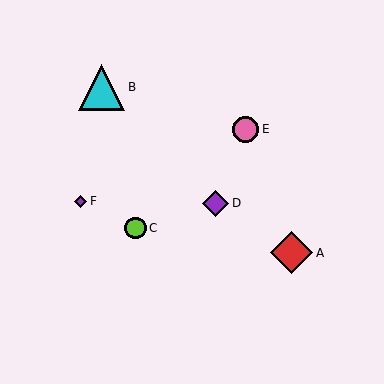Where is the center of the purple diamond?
The center of the purple diamond is at (216, 203).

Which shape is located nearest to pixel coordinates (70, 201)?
The purple diamond (labeled F) at (81, 201) is nearest to that location.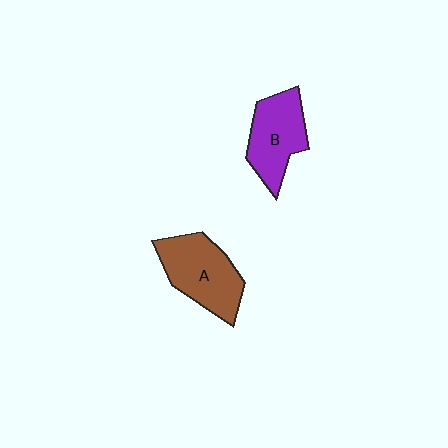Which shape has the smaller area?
Shape B (purple).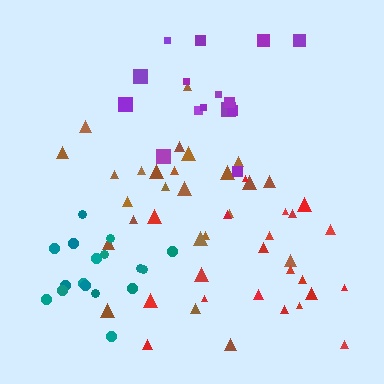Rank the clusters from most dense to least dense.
teal, brown, purple, red.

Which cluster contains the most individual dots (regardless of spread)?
Brown (25).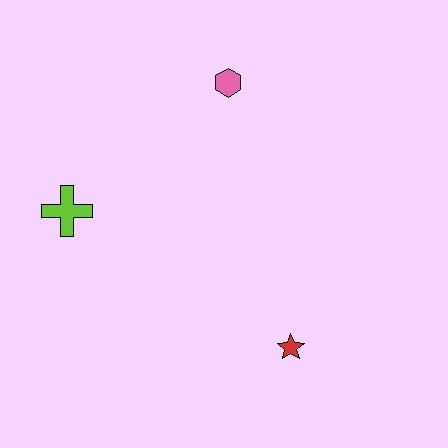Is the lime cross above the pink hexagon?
No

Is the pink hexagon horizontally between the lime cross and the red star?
Yes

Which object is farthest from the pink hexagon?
The red star is farthest from the pink hexagon.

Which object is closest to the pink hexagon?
The lime cross is closest to the pink hexagon.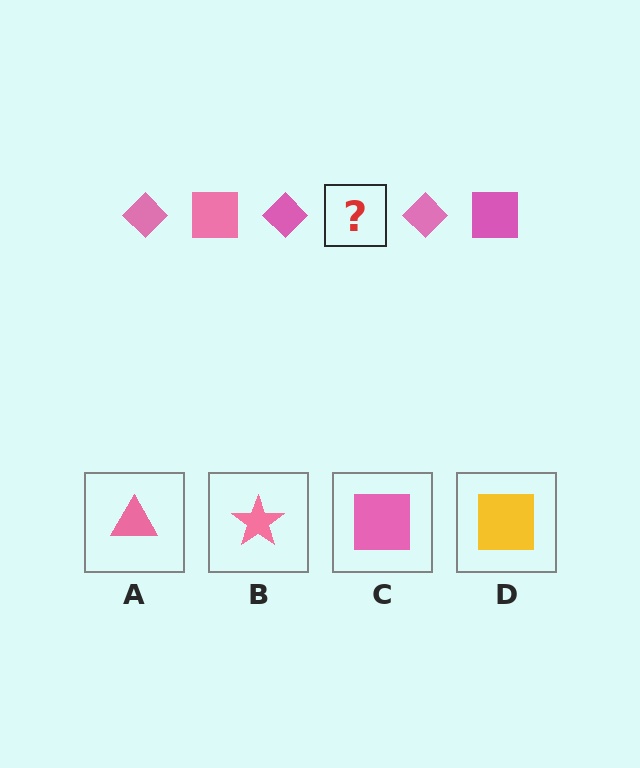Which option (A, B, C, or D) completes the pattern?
C.